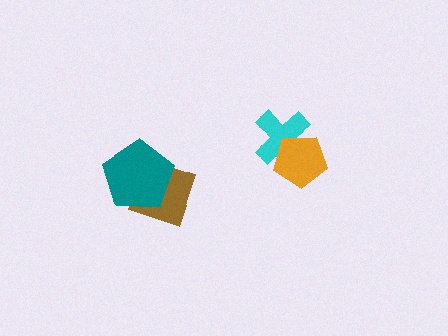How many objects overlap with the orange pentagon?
1 object overlaps with the orange pentagon.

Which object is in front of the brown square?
The teal pentagon is in front of the brown square.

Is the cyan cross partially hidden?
Yes, it is partially covered by another shape.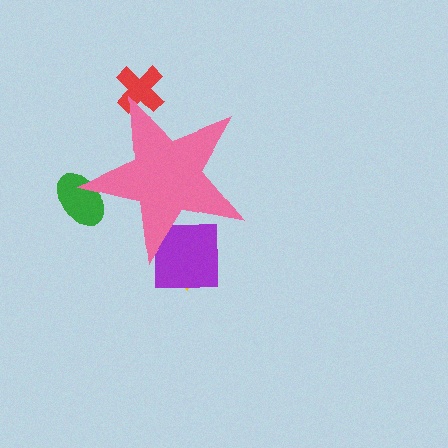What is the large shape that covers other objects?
A pink star.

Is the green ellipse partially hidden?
Yes, the green ellipse is partially hidden behind the pink star.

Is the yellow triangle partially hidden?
Yes, the yellow triangle is partially hidden behind the pink star.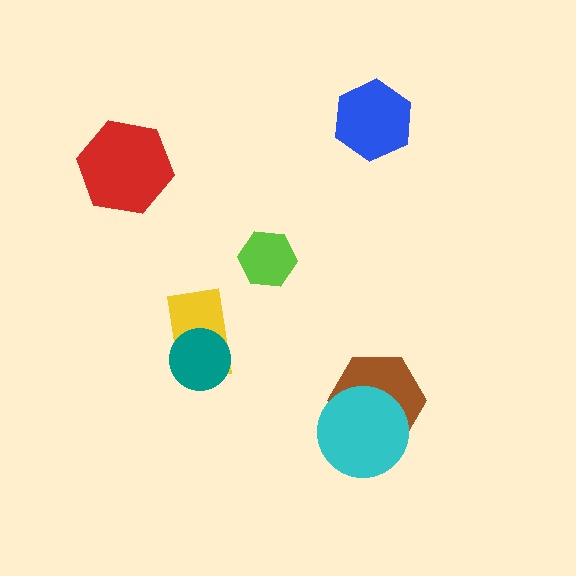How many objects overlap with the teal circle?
1 object overlaps with the teal circle.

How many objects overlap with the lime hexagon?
0 objects overlap with the lime hexagon.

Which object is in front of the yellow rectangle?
The teal circle is in front of the yellow rectangle.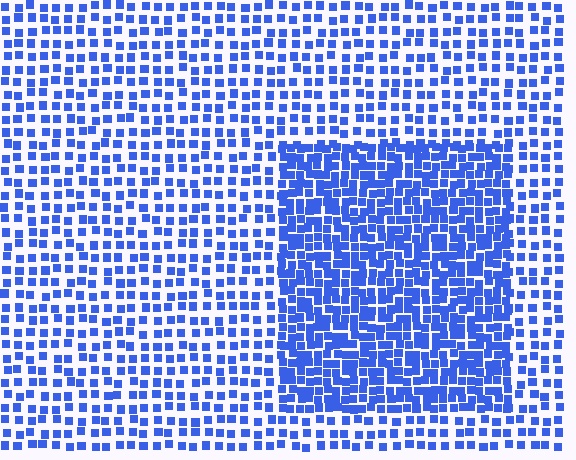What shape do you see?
I see a rectangle.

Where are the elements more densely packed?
The elements are more densely packed inside the rectangle boundary.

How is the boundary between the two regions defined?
The boundary is defined by a change in element density (approximately 2.0x ratio). All elements are the same color, size, and shape.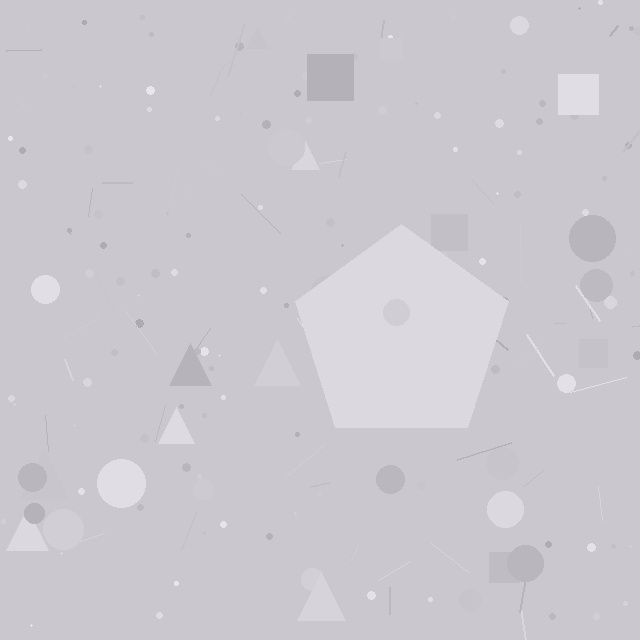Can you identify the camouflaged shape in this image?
The camouflaged shape is a pentagon.